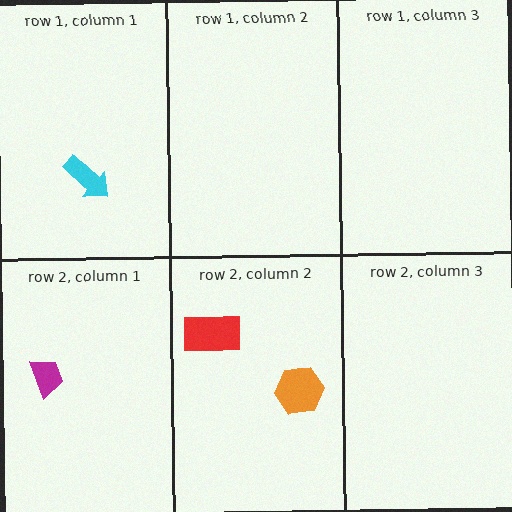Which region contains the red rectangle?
The row 2, column 2 region.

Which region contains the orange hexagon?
The row 2, column 2 region.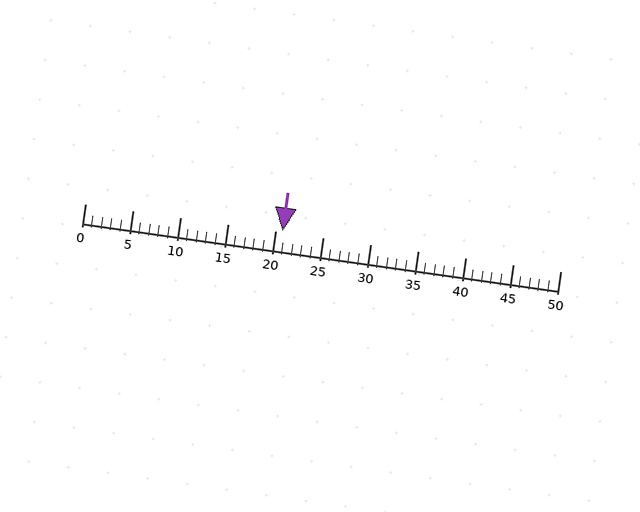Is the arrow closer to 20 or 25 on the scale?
The arrow is closer to 20.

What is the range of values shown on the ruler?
The ruler shows values from 0 to 50.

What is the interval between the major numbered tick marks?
The major tick marks are spaced 5 units apart.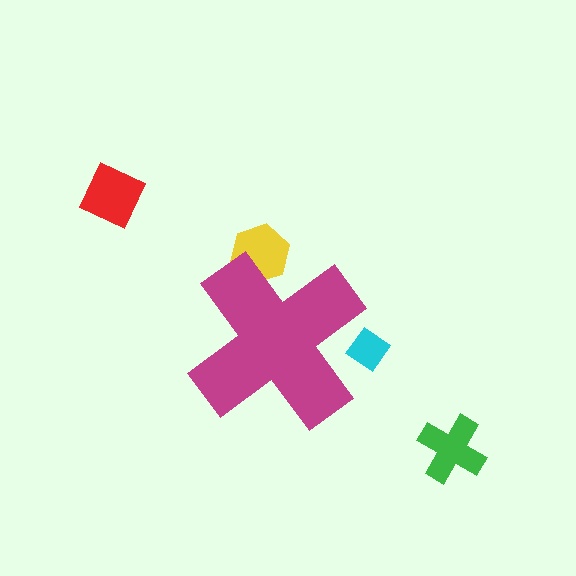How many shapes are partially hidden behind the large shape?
2 shapes are partially hidden.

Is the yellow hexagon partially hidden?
Yes, the yellow hexagon is partially hidden behind the magenta cross.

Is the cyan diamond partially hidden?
Yes, the cyan diamond is partially hidden behind the magenta cross.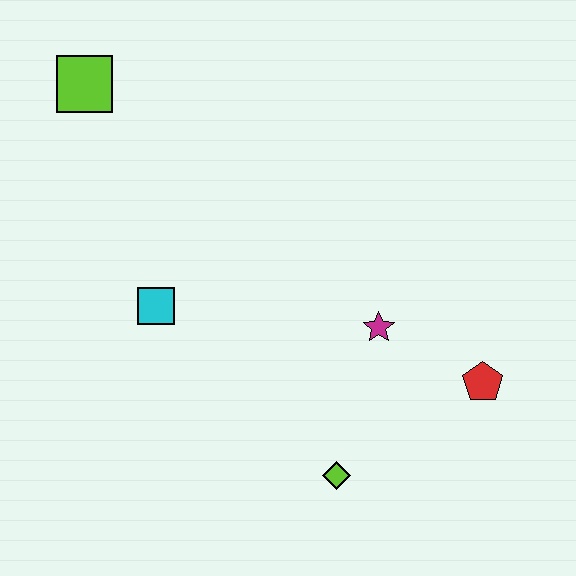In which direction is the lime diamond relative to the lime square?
The lime diamond is below the lime square.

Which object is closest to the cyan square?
The magenta star is closest to the cyan square.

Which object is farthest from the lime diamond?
The lime square is farthest from the lime diamond.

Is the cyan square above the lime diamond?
Yes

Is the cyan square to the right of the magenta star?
No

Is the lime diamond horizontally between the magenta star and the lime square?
Yes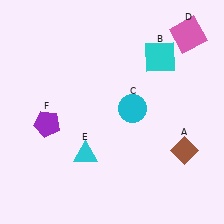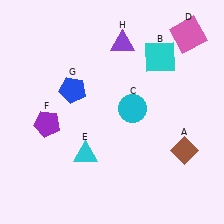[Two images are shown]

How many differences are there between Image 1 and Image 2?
There are 2 differences between the two images.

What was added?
A blue pentagon (G), a purple triangle (H) were added in Image 2.